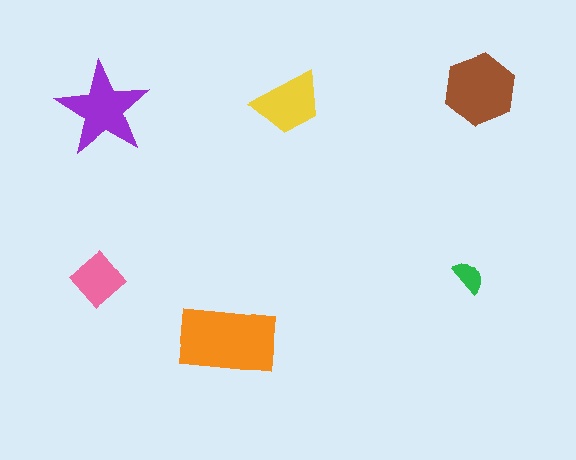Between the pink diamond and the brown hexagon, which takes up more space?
The brown hexagon.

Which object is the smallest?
The green semicircle.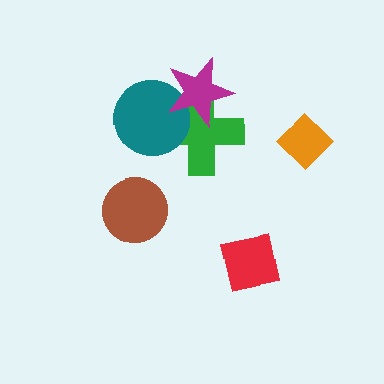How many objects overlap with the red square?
0 objects overlap with the red square.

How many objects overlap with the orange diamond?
0 objects overlap with the orange diamond.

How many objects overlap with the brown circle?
0 objects overlap with the brown circle.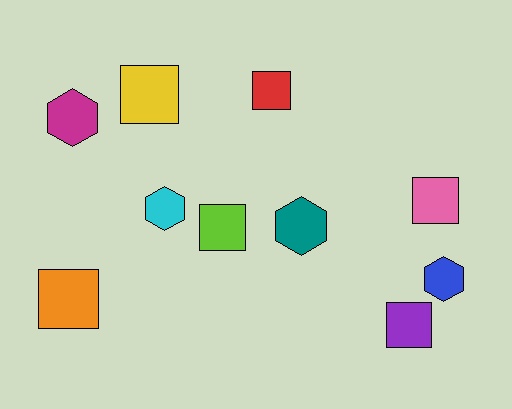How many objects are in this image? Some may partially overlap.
There are 10 objects.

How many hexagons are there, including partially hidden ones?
There are 4 hexagons.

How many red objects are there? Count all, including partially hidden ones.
There is 1 red object.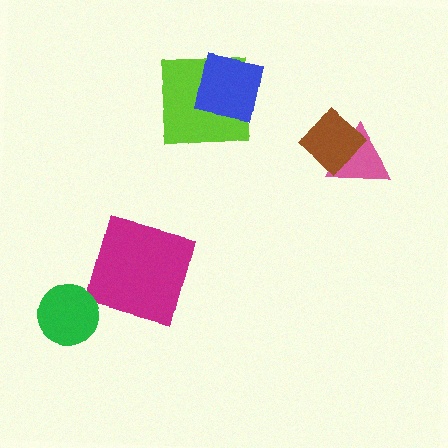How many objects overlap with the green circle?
0 objects overlap with the green circle.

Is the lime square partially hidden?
Yes, it is partially covered by another shape.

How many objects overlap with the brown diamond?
1 object overlaps with the brown diamond.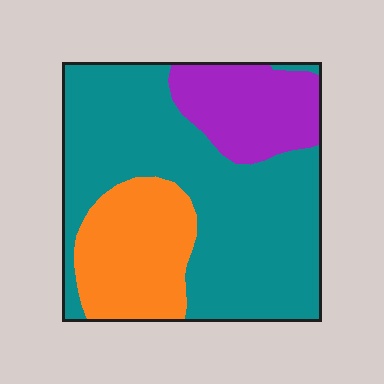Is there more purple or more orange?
Orange.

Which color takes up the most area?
Teal, at roughly 60%.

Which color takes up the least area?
Purple, at roughly 20%.